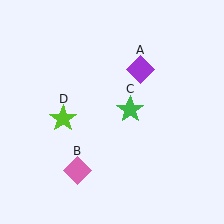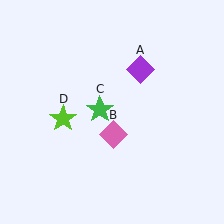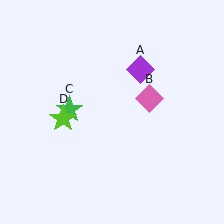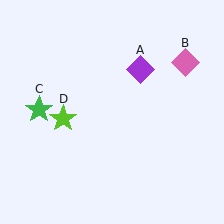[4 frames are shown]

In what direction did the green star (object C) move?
The green star (object C) moved left.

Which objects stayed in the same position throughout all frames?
Purple diamond (object A) and lime star (object D) remained stationary.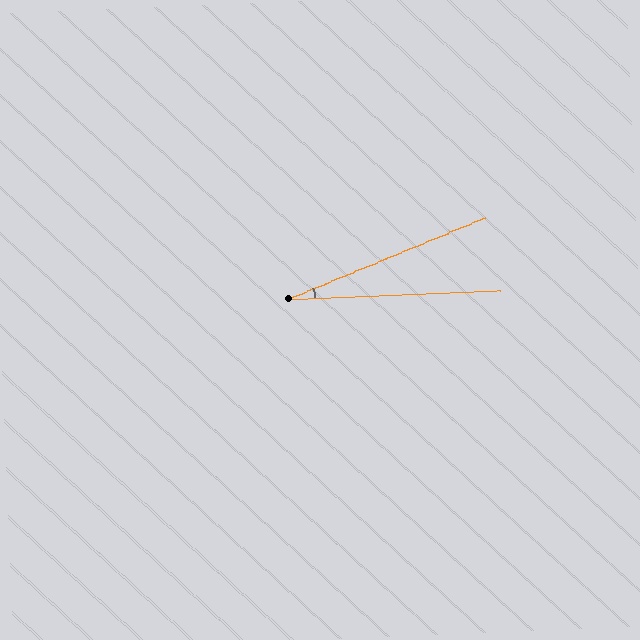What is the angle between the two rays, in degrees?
Approximately 20 degrees.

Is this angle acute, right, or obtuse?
It is acute.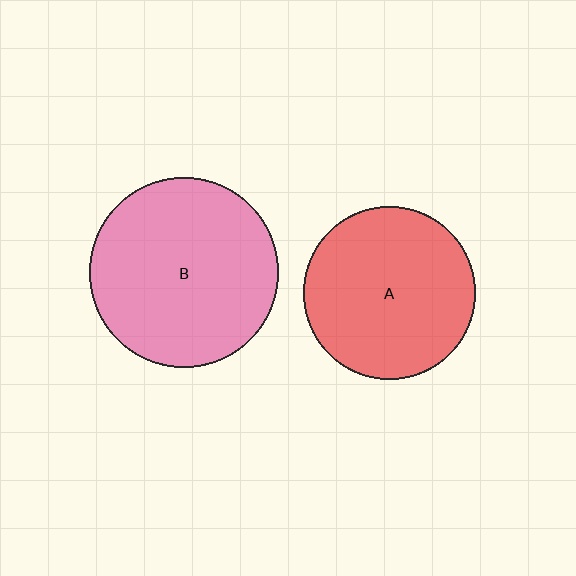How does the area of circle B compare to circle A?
Approximately 1.2 times.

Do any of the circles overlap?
No, none of the circles overlap.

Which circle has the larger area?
Circle B (pink).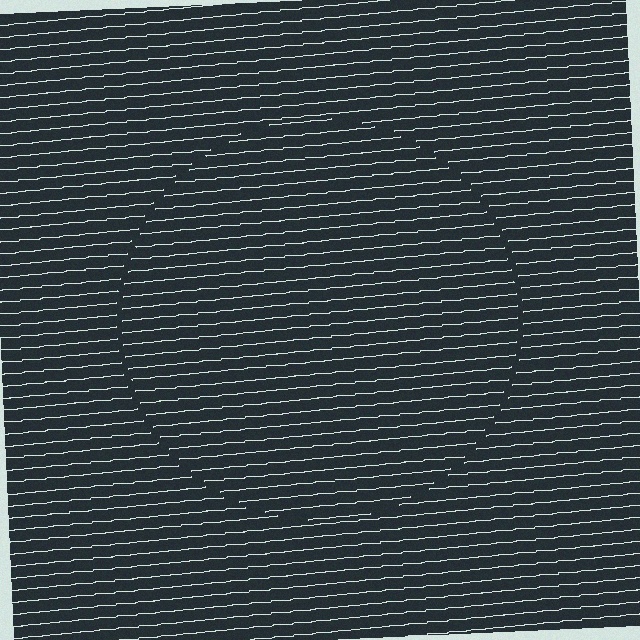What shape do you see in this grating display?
An illusory circle. The interior of the shape contains the same grating, shifted by half a period — the contour is defined by the phase discontinuity where line-ends from the inner and outer gratings abut.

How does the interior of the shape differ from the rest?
The interior of the shape contains the same grating, shifted by half a period — the contour is defined by the phase discontinuity where line-ends from the inner and outer gratings abut.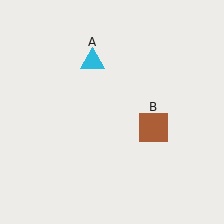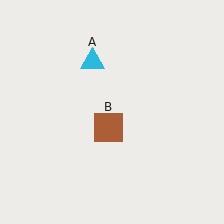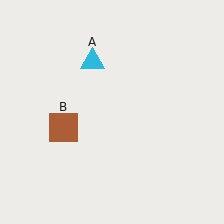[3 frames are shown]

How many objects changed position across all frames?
1 object changed position: brown square (object B).